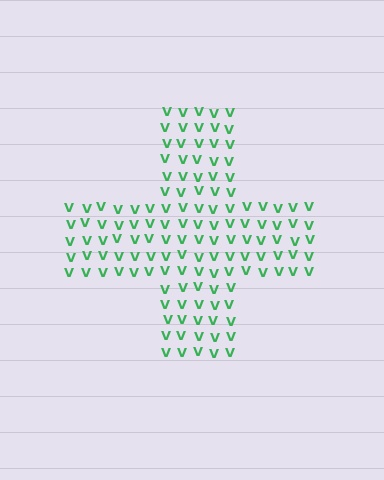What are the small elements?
The small elements are letter V's.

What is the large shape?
The large shape is a cross.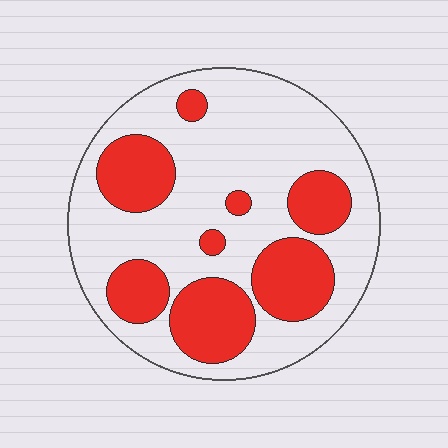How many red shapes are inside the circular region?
8.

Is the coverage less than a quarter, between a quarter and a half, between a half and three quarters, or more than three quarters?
Between a quarter and a half.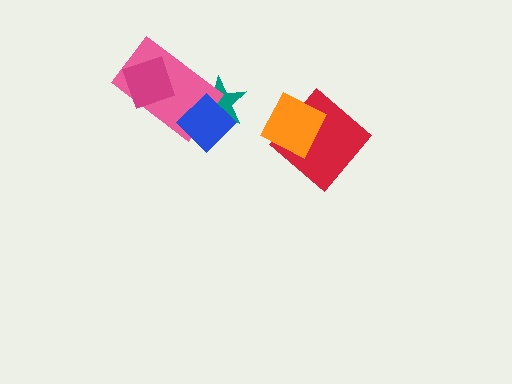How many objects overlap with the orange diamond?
1 object overlaps with the orange diamond.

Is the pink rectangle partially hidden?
Yes, it is partially covered by another shape.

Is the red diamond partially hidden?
Yes, it is partially covered by another shape.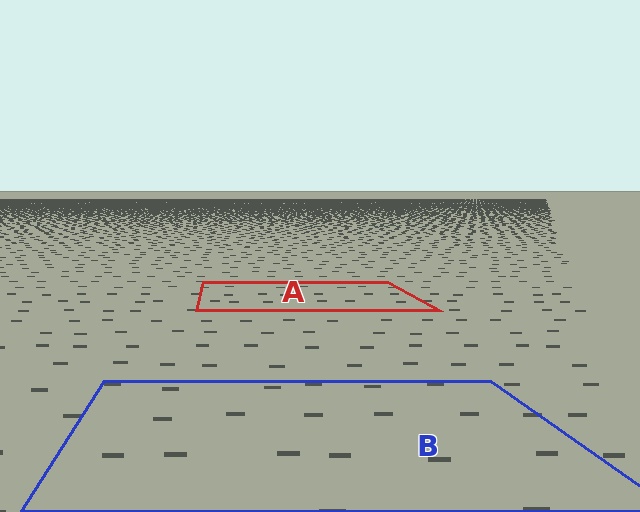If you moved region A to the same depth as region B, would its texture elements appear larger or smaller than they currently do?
They would appear larger. At a closer depth, the same texture elements are projected at a bigger on-screen size.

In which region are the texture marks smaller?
The texture marks are smaller in region A, because it is farther away.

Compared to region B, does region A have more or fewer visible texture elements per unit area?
Region A has more texture elements per unit area — they are packed more densely because it is farther away.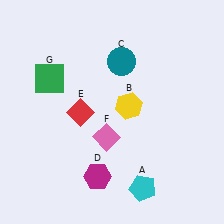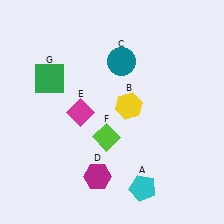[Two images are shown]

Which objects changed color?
E changed from red to magenta. F changed from pink to lime.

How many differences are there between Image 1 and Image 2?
There are 2 differences between the two images.